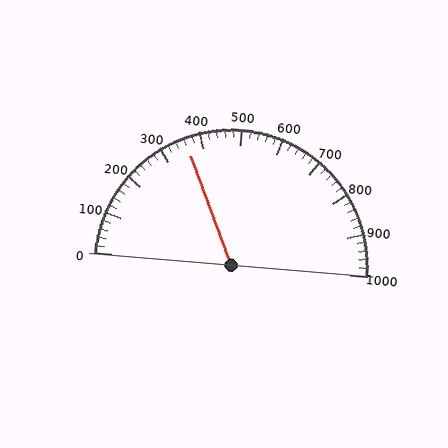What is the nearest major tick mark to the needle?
The nearest major tick mark is 400.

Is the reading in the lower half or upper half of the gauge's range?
The reading is in the lower half of the range (0 to 1000).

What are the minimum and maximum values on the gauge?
The gauge ranges from 0 to 1000.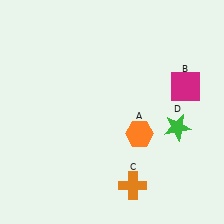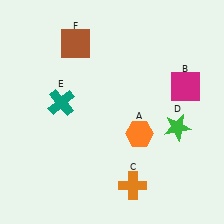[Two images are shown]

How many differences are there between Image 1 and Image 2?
There are 2 differences between the two images.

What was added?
A teal cross (E), a brown square (F) were added in Image 2.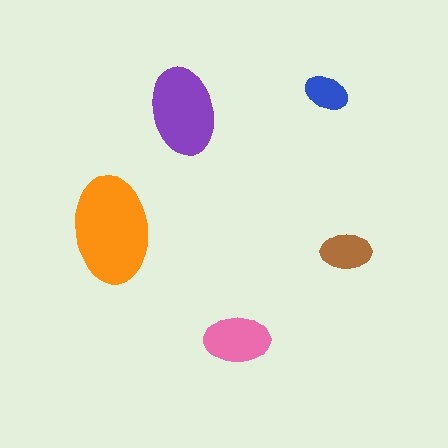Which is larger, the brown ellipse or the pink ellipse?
The pink one.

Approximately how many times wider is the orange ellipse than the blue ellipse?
About 2.5 times wider.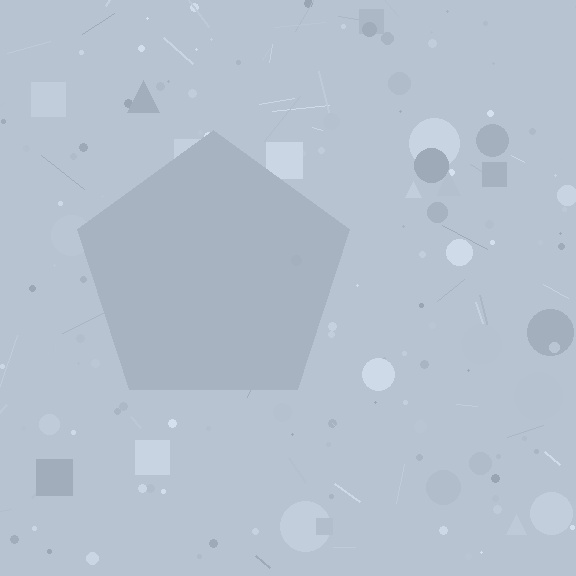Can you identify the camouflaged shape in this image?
The camouflaged shape is a pentagon.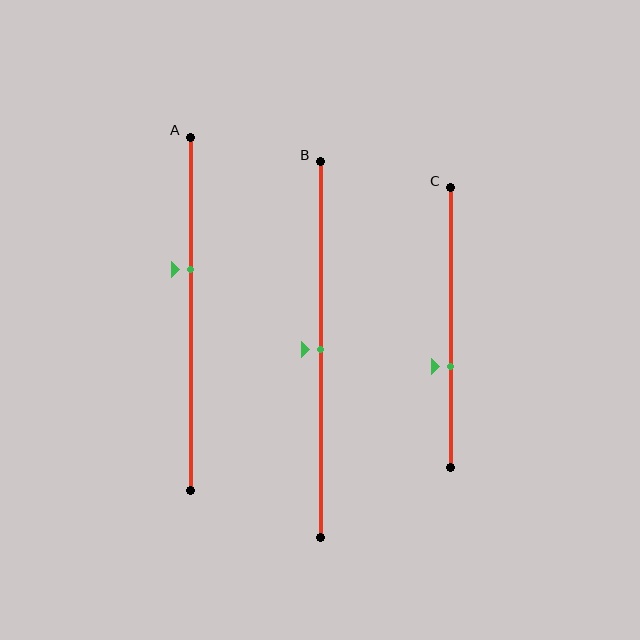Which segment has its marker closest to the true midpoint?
Segment B has its marker closest to the true midpoint.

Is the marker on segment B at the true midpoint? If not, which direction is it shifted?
Yes, the marker on segment B is at the true midpoint.